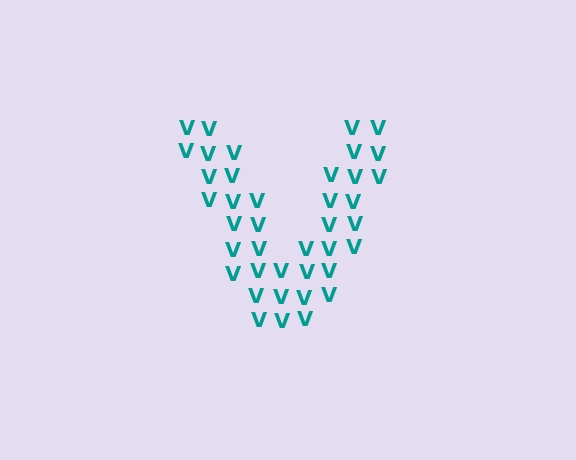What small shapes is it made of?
It is made of small letter V's.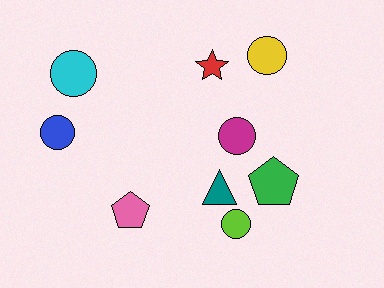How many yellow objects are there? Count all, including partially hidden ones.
There is 1 yellow object.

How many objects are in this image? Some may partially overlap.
There are 9 objects.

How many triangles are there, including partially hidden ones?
There is 1 triangle.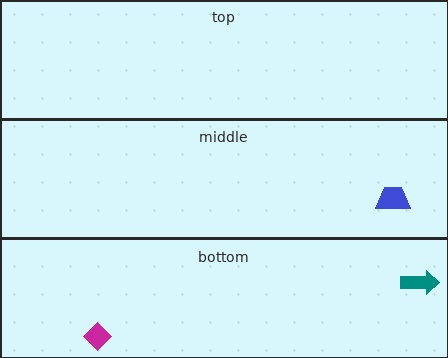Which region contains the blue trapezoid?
The middle region.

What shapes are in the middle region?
The blue trapezoid.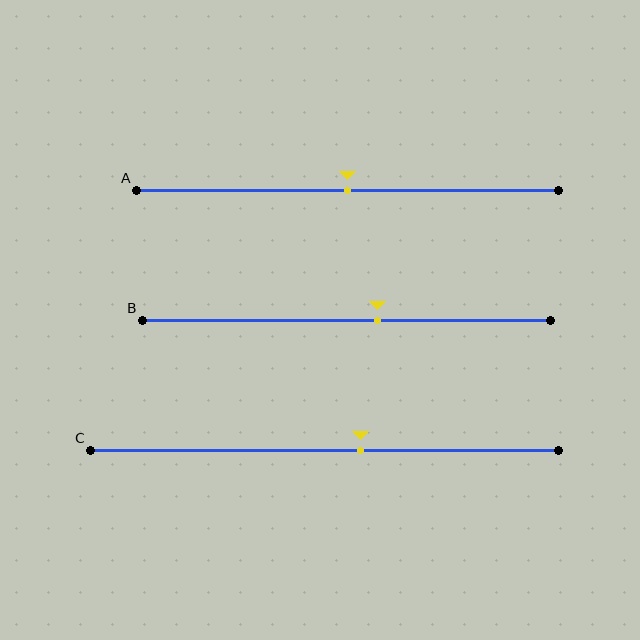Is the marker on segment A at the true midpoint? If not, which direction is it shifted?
Yes, the marker on segment A is at the true midpoint.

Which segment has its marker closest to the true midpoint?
Segment A has its marker closest to the true midpoint.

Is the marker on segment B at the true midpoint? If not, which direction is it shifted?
No, the marker on segment B is shifted to the right by about 8% of the segment length.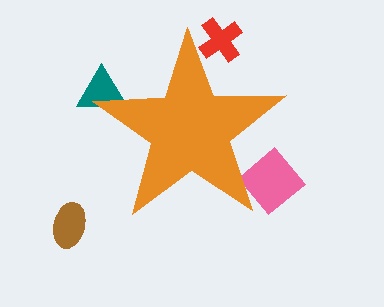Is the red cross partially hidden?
Yes, the red cross is partially hidden behind the orange star.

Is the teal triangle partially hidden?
Yes, the teal triangle is partially hidden behind the orange star.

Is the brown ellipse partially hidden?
No, the brown ellipse is fully visible.